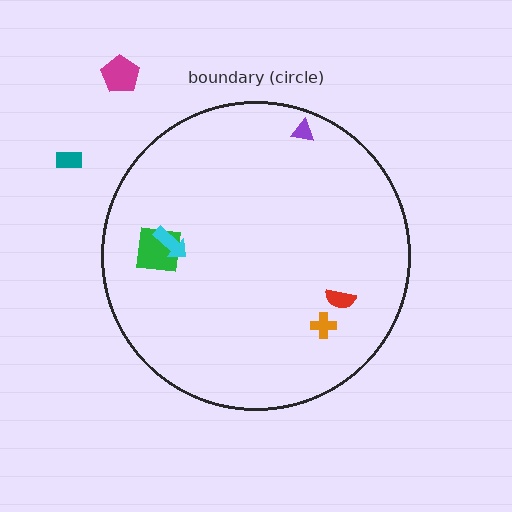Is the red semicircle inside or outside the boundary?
Inside.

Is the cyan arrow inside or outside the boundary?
Inside.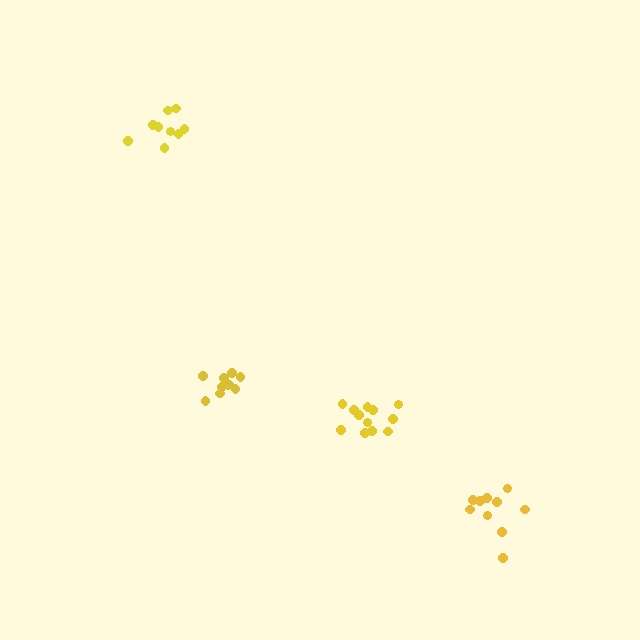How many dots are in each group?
Group 1: 9 dots, Group 2: 10 dots, Group 3: 12 dots, Group 4: 10 dots (41 total).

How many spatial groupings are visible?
There are 4 spatial groupings.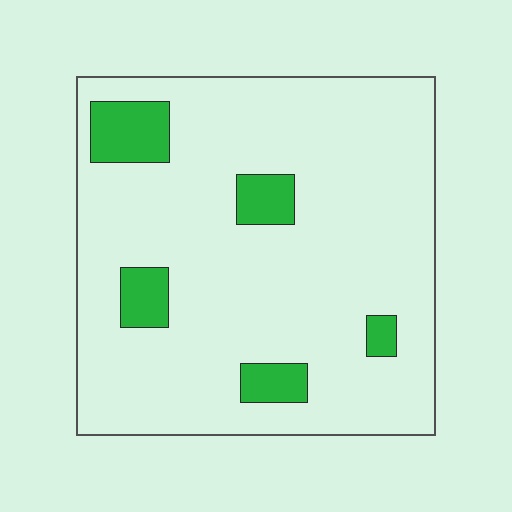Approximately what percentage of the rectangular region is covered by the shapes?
Approximately 10%.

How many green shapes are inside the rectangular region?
5.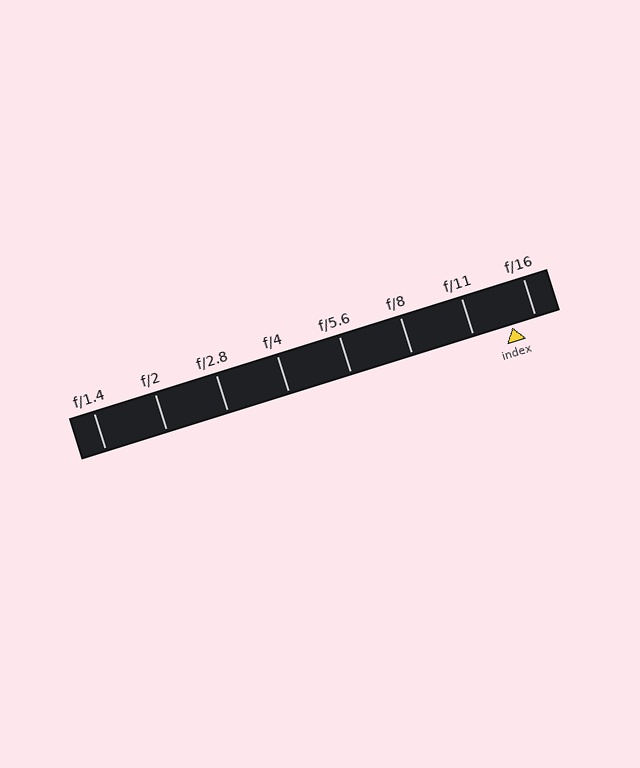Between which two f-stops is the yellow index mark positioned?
The index mark is between f/11 and f/16.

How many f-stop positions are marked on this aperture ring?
There are 8 f-stop positions marked.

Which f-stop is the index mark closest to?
The index mark is closest to f/16.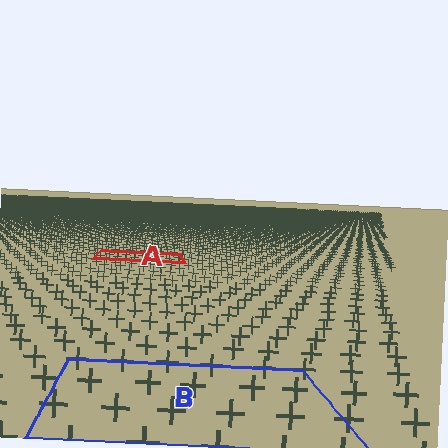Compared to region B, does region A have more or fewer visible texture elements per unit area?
Region A has more texture elements per unit area — they are packed more densely because it is farther away.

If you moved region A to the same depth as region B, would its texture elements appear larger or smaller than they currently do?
They would appear larger. At a closer depth, the same texture elements are projected at a bigger on-screen size.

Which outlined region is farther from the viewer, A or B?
Region A is farther from the viewer — the texture elements inside it appear smaller and more densely packed.